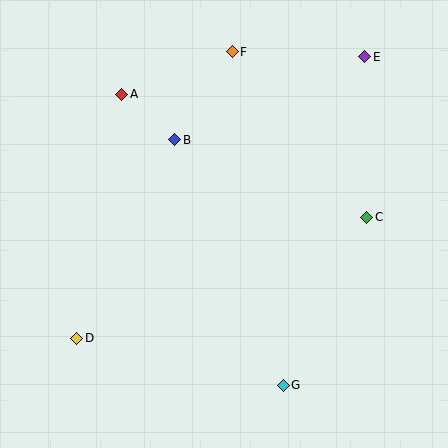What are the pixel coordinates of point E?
Point E is at (365, 57).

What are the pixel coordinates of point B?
Point B is at (175, 140).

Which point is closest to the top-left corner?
Point A is closest to the top-left corner.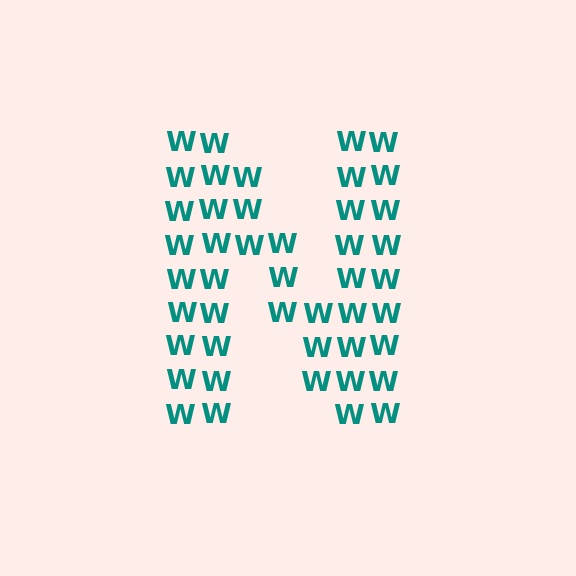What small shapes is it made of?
It is made of small letter W's.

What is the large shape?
The large shape is the letter N.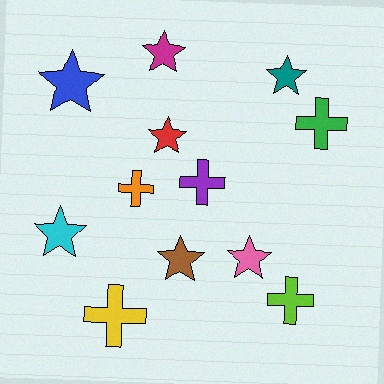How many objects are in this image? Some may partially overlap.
There are 12 objects.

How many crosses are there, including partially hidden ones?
There are 5 crosses.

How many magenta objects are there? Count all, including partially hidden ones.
There is 1 magenta object.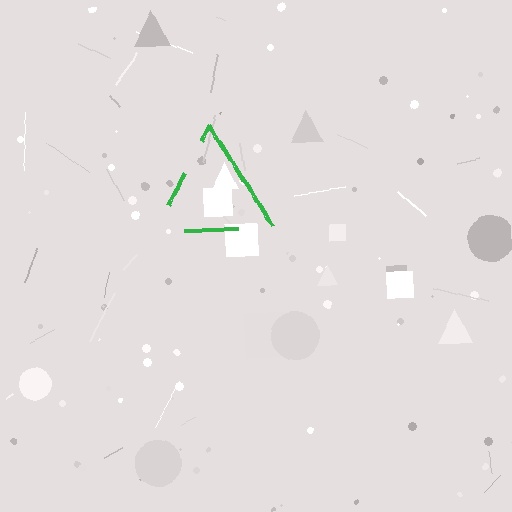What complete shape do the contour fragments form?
The contour fragments form a triangle.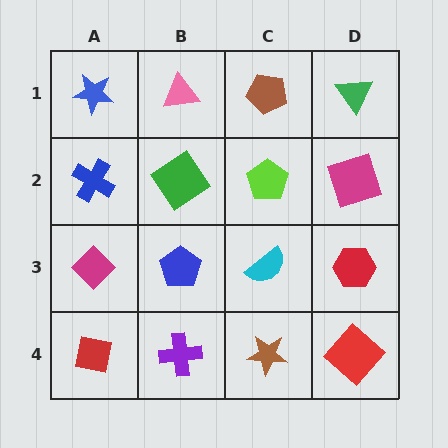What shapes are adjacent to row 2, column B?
A pink triangle (row 1, column B), a blue pentagon (row 3, column B), a blue cross (row 2, column A), a lime pentagon (row 2, column C).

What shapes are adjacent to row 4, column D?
A red hexagon (row 3, column D), a brown star (row 4, column C).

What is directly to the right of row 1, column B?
A brown pentagon.